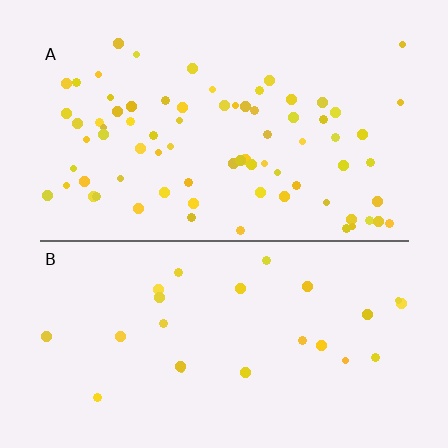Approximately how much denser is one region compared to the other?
Approximately 3.0× — region A over region B.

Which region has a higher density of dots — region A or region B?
A (the top).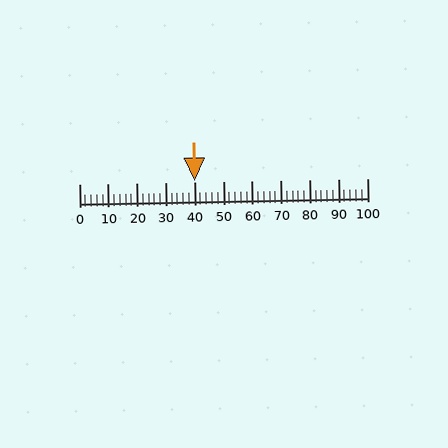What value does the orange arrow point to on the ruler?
The orange arrow points to approximately 40.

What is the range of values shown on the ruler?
The ruler shows values from 0 to 100.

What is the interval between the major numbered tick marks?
The major tick marks are spaced 10 units apart.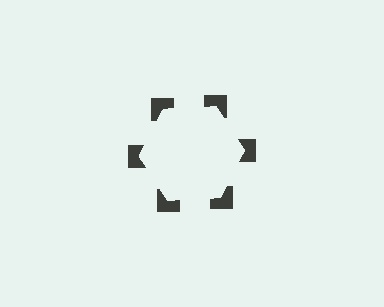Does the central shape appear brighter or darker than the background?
It typically appears slightly brighter than the background, even though no actual brightness change is drawn.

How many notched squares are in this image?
There are 6 — one at each vertex of the illusory hexagon.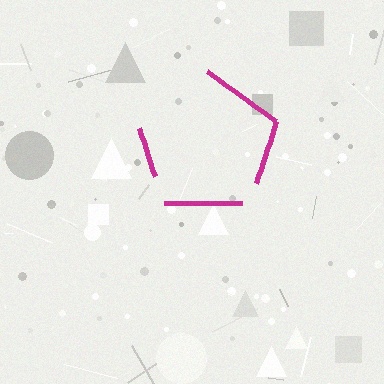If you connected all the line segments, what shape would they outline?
They would outline a pentagon.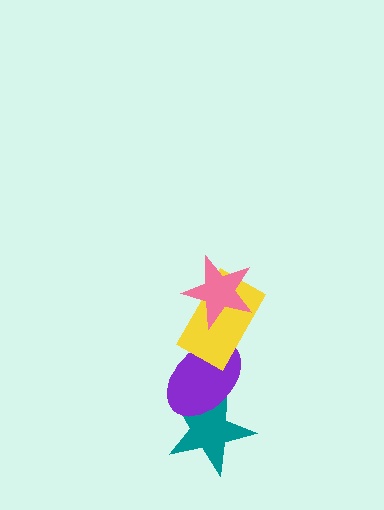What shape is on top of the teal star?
The purple ellipse is on top of the teal star.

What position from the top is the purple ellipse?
The purple ellipse is 3rd from the top.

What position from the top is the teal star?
The teal star is 4th from the top.